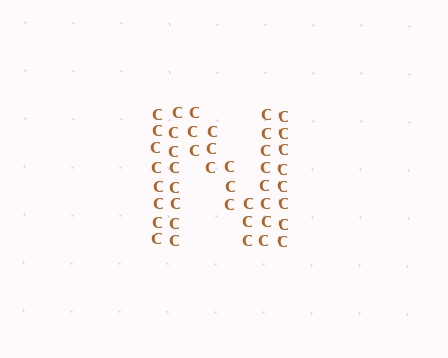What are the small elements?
The small elements are letter C's.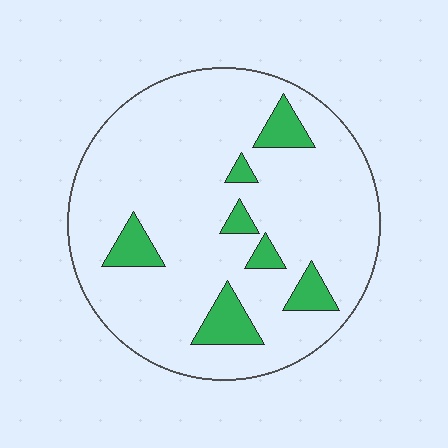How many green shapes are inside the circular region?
7.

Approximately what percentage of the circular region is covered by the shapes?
Approximately 15%.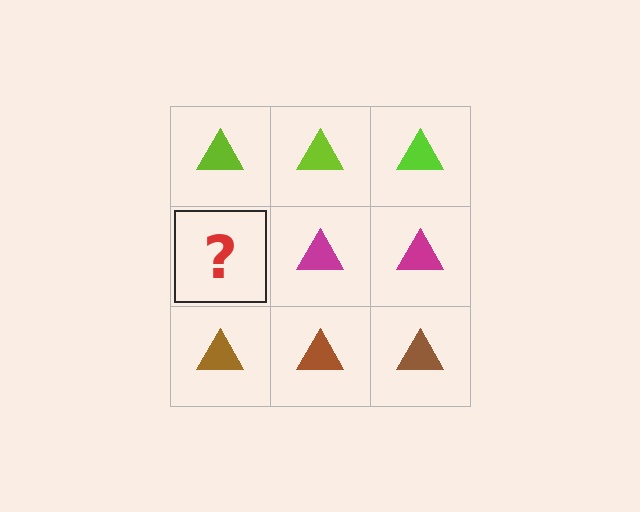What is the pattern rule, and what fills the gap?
The rule is that each row has a consistent color. The gap should be filled with a magenta triangle.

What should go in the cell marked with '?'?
The missing cell should contain a magenta triangle.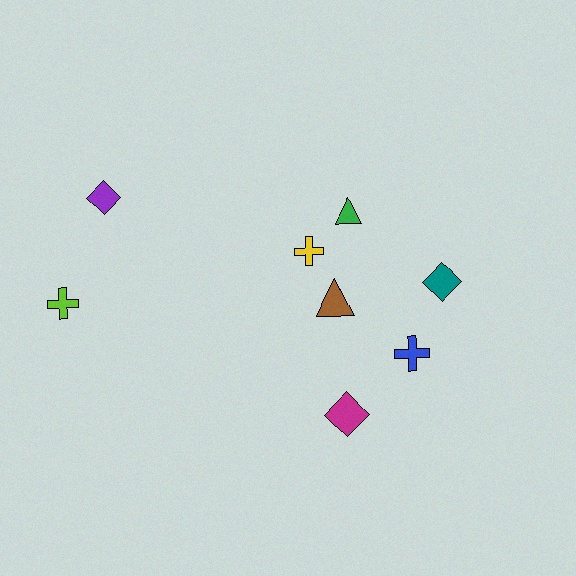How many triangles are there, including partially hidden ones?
There are 2 triangles.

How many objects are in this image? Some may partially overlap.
There are 8 objects.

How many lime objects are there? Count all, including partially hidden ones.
There is 1 lime object.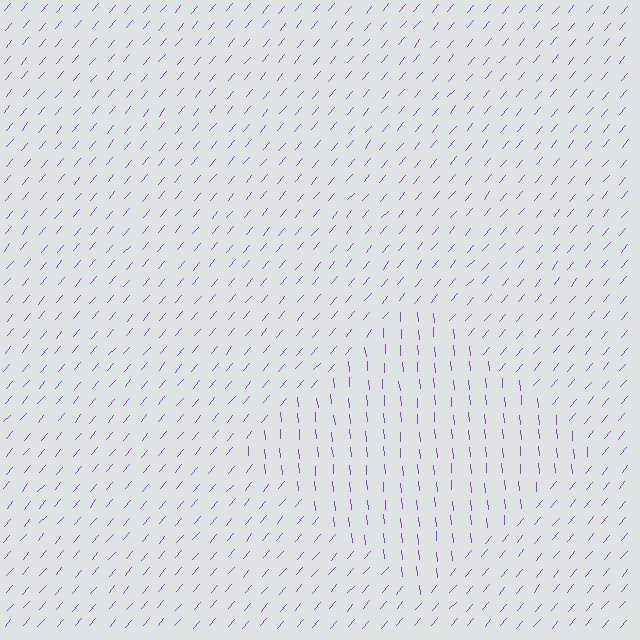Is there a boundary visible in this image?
Yes, there is a texture boundary formed by a change in line orientation.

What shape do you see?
I see a diamond.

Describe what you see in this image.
The image is filled with small purple line segments. A diamond region in the image has lines oriented differently from the surrounding lines, creating a visible texture boundary.